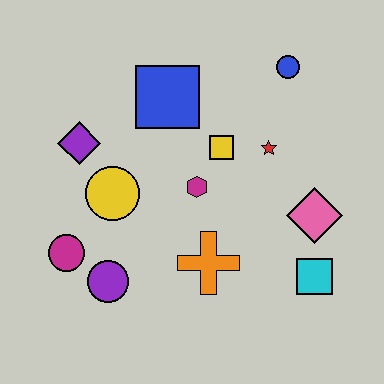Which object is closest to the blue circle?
The red star is closest to the blue circle.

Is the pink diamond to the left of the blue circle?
No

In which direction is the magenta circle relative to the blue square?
The magenta circle is below the blue square.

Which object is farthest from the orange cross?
The blue circle is farthest from the orange cross.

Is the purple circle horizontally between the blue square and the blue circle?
No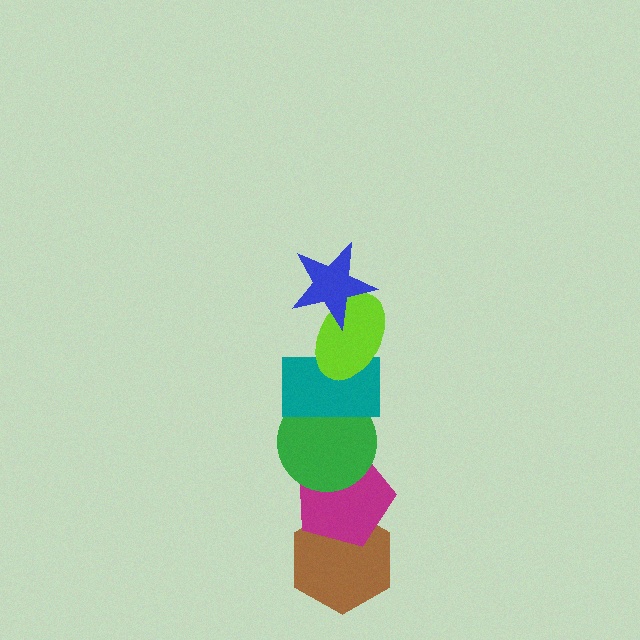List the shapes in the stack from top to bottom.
From top to bottom: the blue star, the lime ellipse, the teal rectangle, the green circle, the magenta pentagon, the brown hexagon.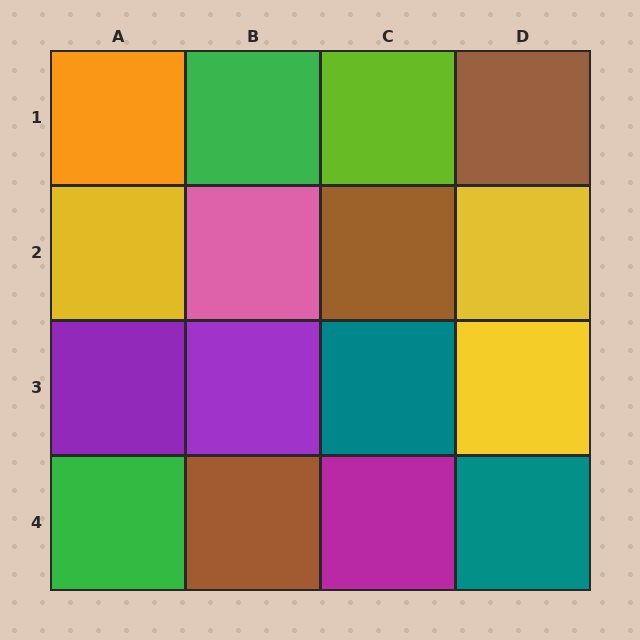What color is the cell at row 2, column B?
Pink.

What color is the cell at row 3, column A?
Purple.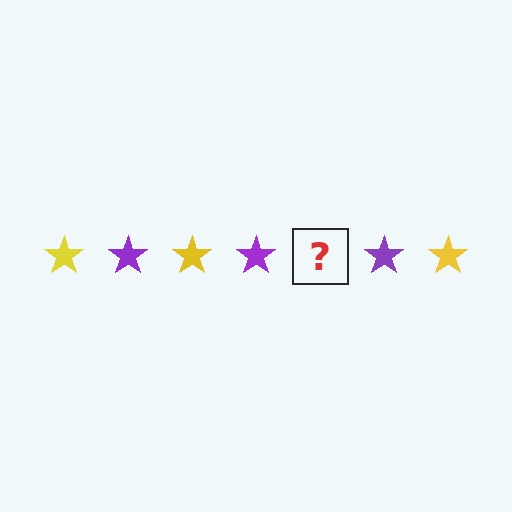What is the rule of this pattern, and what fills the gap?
The rule is that the pattern cycles through yellow, purple stars. The gap should be filled with a yellow star.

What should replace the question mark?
The question mark should be replaced with a yellow star.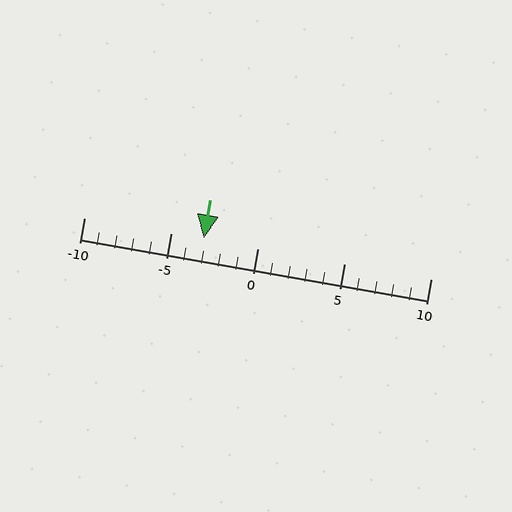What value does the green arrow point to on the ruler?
The green arrow points to approximately -3.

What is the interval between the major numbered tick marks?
The major tick marks are spaced 5 units apart.